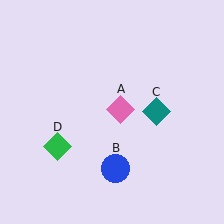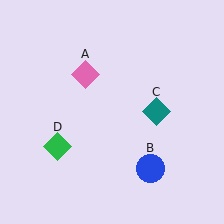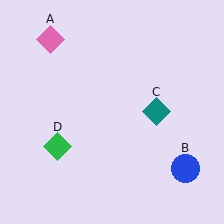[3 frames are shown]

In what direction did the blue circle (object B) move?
The blue circle (object B) moved right.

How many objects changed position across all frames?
2 objects changed position: pink diamond (object A), blue circle (object B).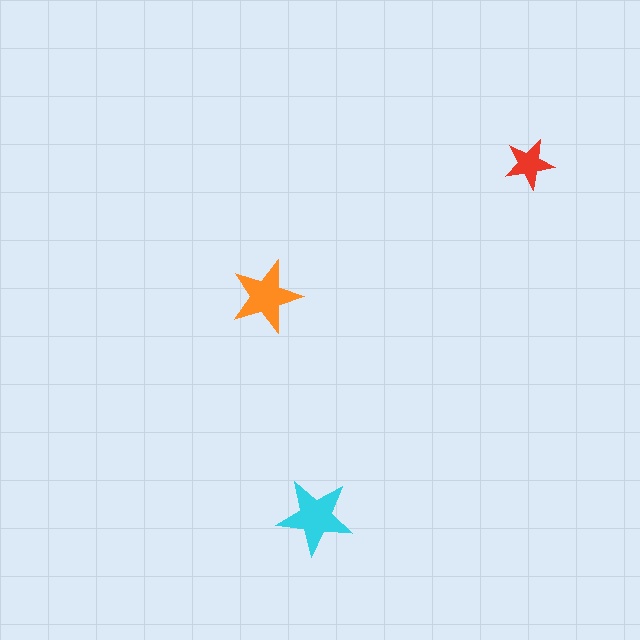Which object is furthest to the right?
The red star is rightmost.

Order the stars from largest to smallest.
the cyan one, the orange one, the red one.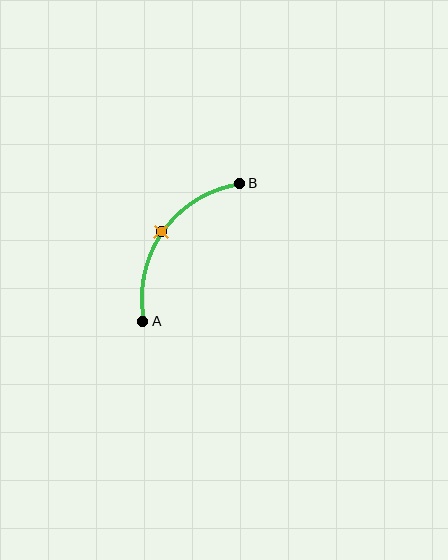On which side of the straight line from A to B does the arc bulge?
The arc bulges above and to the left of the straight line connecting A and B.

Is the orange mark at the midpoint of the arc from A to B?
Yes. The orange mark lies on the arc at equal arc-length from both A and B — it is the arc midpoint.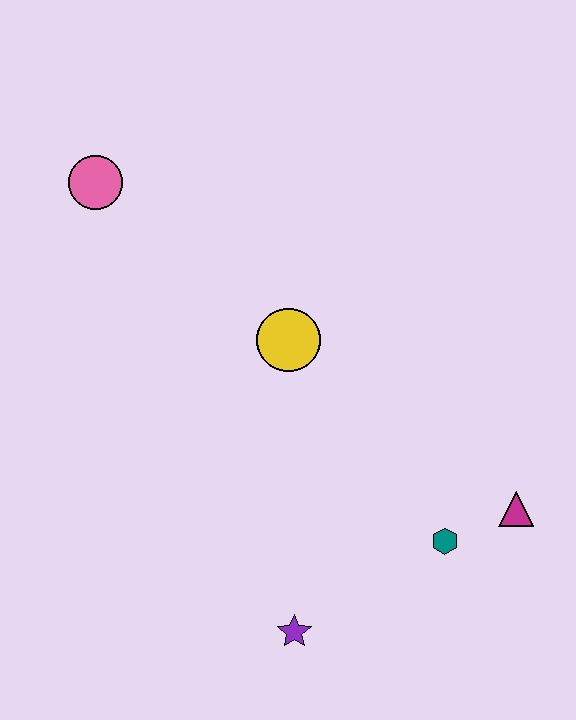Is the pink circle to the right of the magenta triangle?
No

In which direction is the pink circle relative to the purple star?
The pink circle is above the purple star.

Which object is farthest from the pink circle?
The magenta triangle is farthest from the pink circle.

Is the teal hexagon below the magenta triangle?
Yes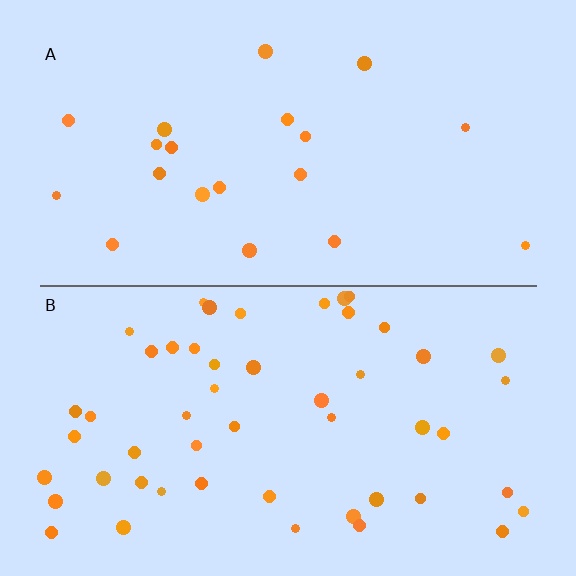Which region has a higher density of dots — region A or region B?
B (the bottom).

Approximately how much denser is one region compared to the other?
Approximately 2.6× — region B over region A.